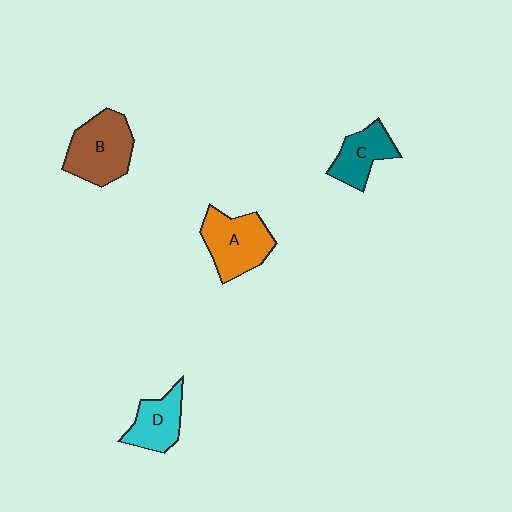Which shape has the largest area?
Shape B (brown).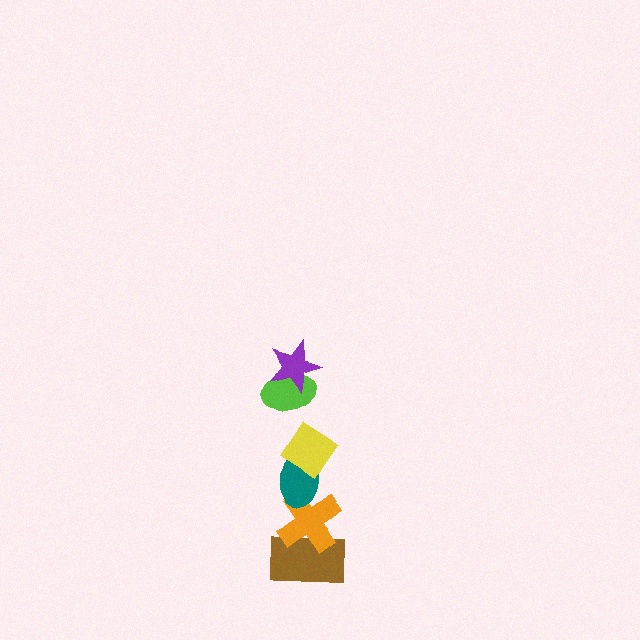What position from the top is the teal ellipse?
The teal ellipse is 4th from the top.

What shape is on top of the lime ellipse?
The purple star is on top of the lime ellipse.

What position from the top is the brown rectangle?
The brown rectangle is 6th from the top.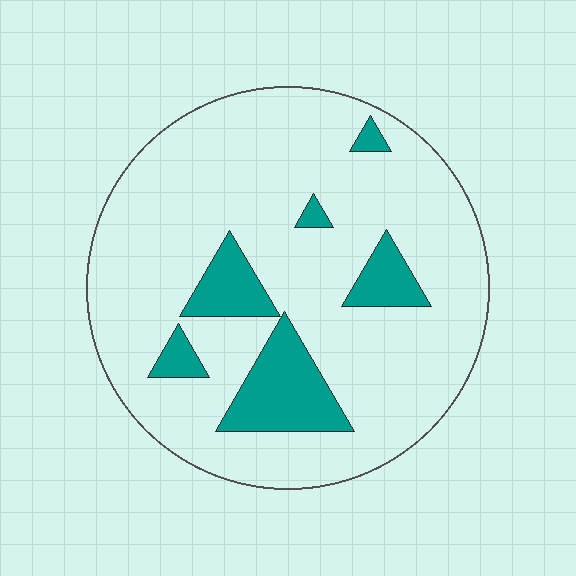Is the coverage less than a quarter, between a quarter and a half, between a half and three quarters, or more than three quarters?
Less than a quarter.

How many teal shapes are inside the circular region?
6.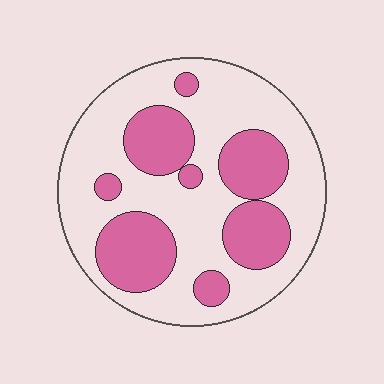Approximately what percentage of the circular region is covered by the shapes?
Approximately 35%.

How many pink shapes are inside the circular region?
8.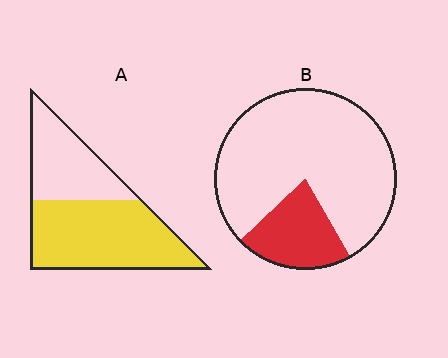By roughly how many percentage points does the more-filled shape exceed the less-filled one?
By roughly 40 percentage points (A over B).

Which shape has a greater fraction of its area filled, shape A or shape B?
Shape A.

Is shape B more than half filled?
No.